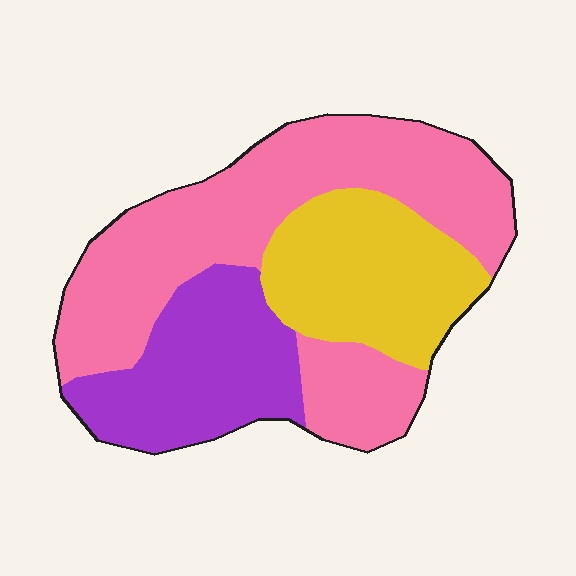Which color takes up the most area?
Pink, at roughly 50%.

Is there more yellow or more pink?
Pink.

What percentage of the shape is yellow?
Yellow takes up about one quarter (1/4) of the shape.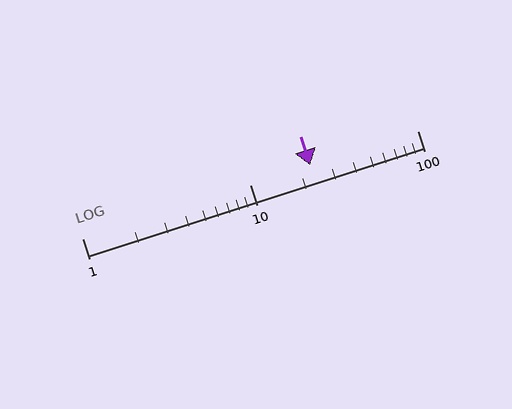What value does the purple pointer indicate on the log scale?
The pointer indicates approximately 23.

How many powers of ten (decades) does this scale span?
The scale spans 2 decades, from 1 to 100.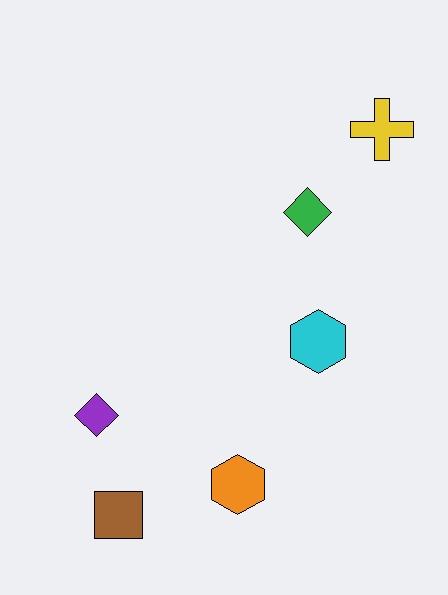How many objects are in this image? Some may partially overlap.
There are 6 objects.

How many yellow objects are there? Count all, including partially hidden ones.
There is 1 yellow object.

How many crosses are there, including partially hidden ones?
There is 1 cross.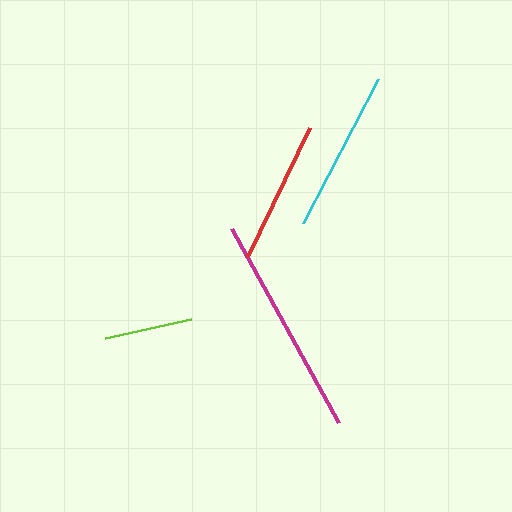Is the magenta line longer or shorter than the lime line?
The magenta line is longer than the lime line.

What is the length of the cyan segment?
The cyan segment is approximately 162 pixels long.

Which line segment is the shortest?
The lime line is the shortest at approximately 88 pixels.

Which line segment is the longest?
The magenta line is the longest at approximately 222 pixels.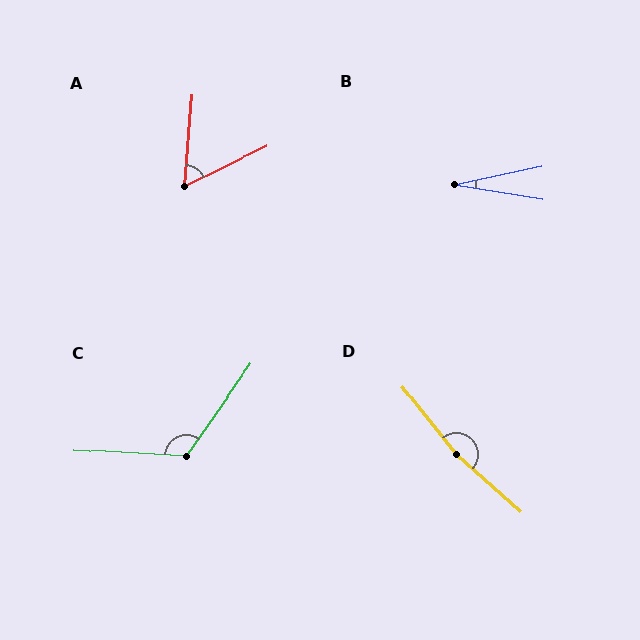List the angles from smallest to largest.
B (21°), A (60°), C (122°), D (170°).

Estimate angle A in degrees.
Approximately 60 degrees.